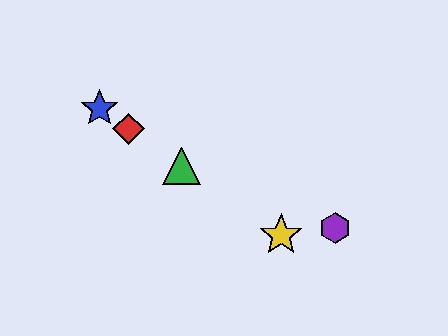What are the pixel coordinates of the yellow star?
The yellow star is at (281, 235).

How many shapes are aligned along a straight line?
4 shapes (the red diamond, the blue star, the green triangle, the yellow star) are aligned along a straight line.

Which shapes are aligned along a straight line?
The red diamond, the blue star, the green triangle, the yellow star are aligned along a straight line.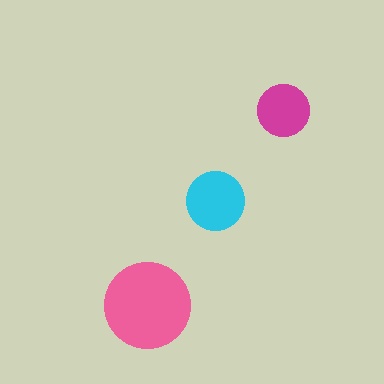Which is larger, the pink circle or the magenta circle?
The pink one.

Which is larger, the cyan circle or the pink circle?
The pink one.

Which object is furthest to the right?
The magenta circle is rightmost.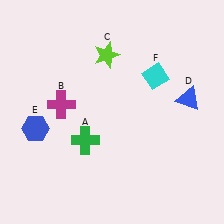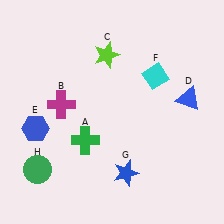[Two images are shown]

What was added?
A blue star (G), a green circle (H) were added in Image 2.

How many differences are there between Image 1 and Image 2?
There are 2 differences between the two images.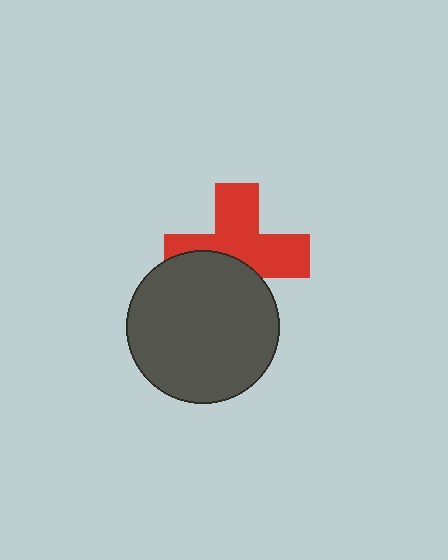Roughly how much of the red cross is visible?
About half of it is visible (roughly 60%).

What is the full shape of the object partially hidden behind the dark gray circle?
The partially hidden object is a red cross.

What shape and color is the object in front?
The object in front is a dark gray circle.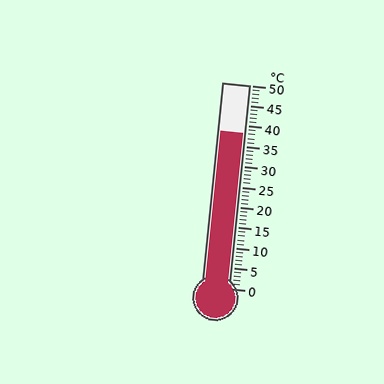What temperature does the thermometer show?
The thermometer shows approximately 38°C.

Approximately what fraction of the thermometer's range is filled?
The thermometer is filled to approximately 75% of its range.